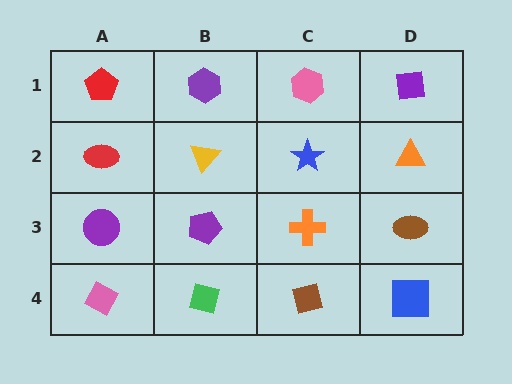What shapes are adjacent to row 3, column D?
An orange triangle (row 2, column D), a blue square (row 4, column D), an orange cross (row 3, column C).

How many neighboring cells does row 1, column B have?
3.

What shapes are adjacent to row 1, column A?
A red ellipse (row 2, column A), a purple hexagon (row 1, column B).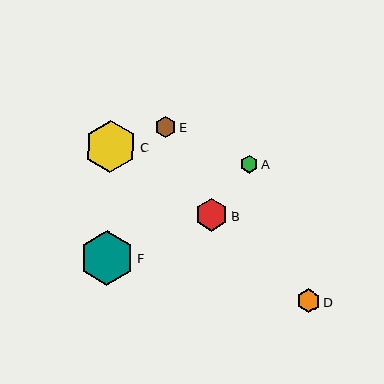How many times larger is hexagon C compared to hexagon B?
Hexagon C is approximately 1.6 times the size of hexagon B.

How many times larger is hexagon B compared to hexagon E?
Hexagon B is approximately 1.6 times the size of hexagon E.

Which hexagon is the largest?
Hexagon F is the largest with a size of approximately 55 pixels.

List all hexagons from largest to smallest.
From largest to smallest: F, C, B, D, E, A.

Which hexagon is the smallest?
Hexagon A is the smallest with a size of approximately 18 pixels.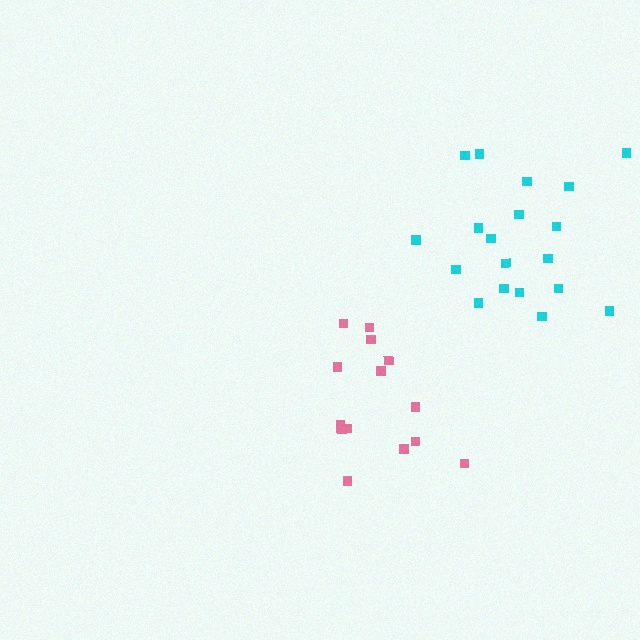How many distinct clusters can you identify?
There are 2 distinct clusters.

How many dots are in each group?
Group 1: 14 dots, Group 2: 19 dots (33 total).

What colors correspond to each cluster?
The clusters are colored: pink, cyan.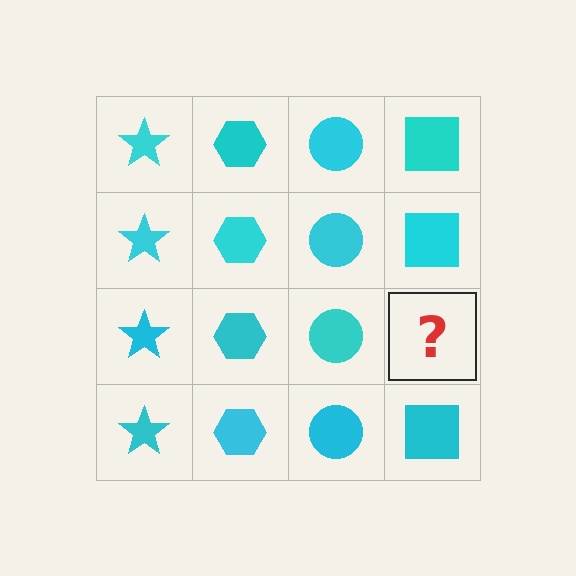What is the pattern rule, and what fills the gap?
The rule is that each column has a consistent shape. The gap should be filled with a cyan square.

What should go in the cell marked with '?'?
The missing cell should contain a cyan square.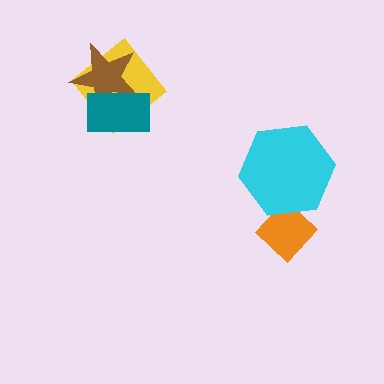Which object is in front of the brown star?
The teal rectangle is in front of the brown star.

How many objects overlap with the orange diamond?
1 object overlaps with the orange diamond.